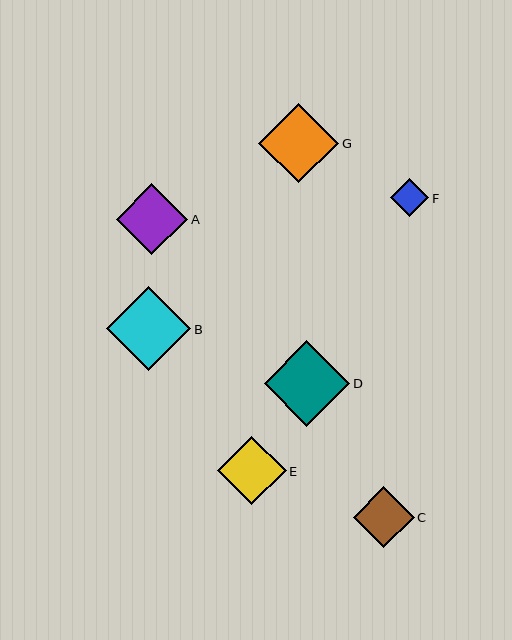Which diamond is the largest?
Diamond D is the largest with a size of approximately 86 pixels.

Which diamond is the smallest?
Diamond F is the smallest with a size of approximately 39 pixels.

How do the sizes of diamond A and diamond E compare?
Diamond A and diamond E are approximately the same size.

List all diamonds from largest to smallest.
From largest to smallest: D, B, G, A, E, C, F.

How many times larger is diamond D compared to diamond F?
Diamond D is approximately 2.2 times the size of diamond F.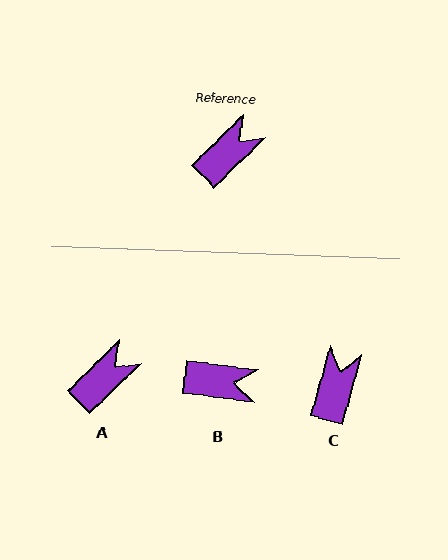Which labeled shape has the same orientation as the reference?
A.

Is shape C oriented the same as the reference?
No, it is off by about 30 degrees.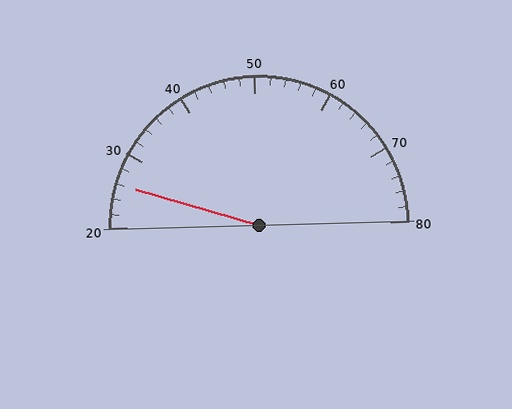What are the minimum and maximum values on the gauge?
The gauge ranges from 20 to 80.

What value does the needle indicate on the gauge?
The needle indicates approximately 26.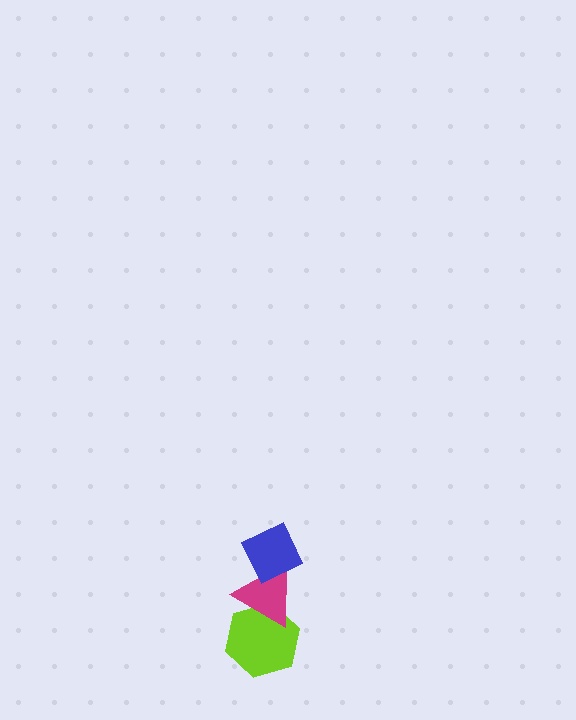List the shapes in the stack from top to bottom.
From top to bottom: the blue diamond, the magenta triangle, the lime hexagon.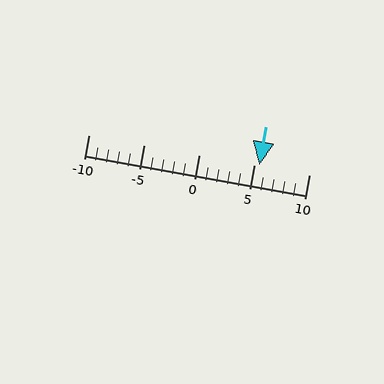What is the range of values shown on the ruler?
The ruler shows values from -10 to 10.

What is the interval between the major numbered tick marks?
The major tick marks are spaced 5 units apart.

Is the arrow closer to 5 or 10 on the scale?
The arrow is closer to 5.